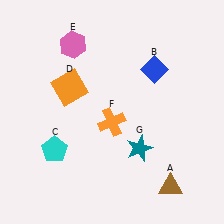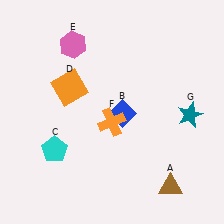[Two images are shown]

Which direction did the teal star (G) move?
The teal star (G) moved right.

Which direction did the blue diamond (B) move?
The blue diamond (B) moved down.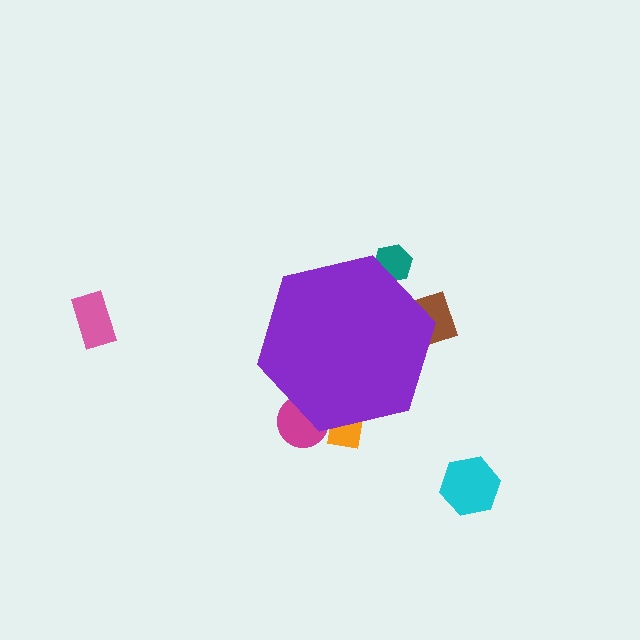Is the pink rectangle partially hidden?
No, the pink rectangle is fully visible.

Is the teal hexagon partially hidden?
Yes, the teal hexagon is partially hidden behind the purple hexagon.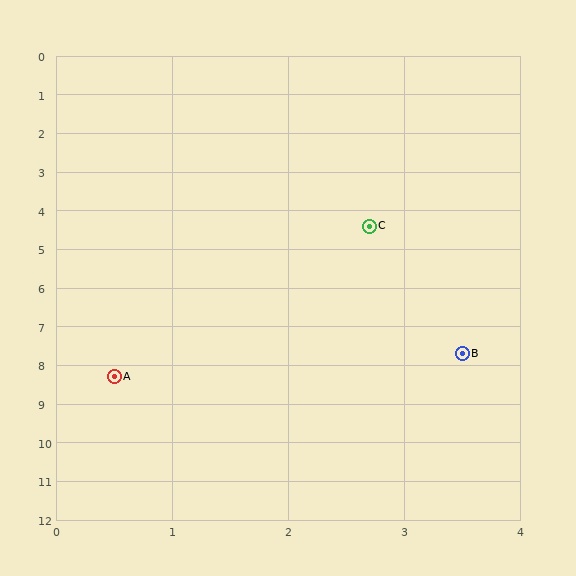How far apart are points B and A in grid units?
Points B and A are about 3.1 grid units apart.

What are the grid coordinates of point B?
Point B is at approximately (3.5, 7.7).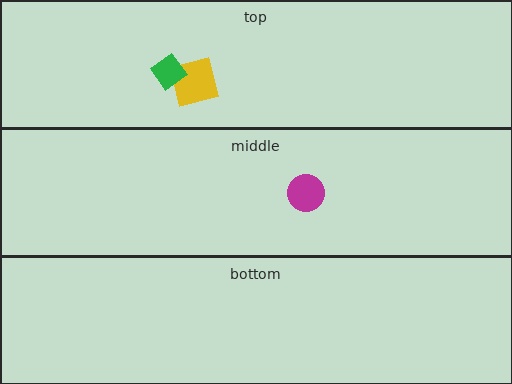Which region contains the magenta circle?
The middle region.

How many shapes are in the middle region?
1.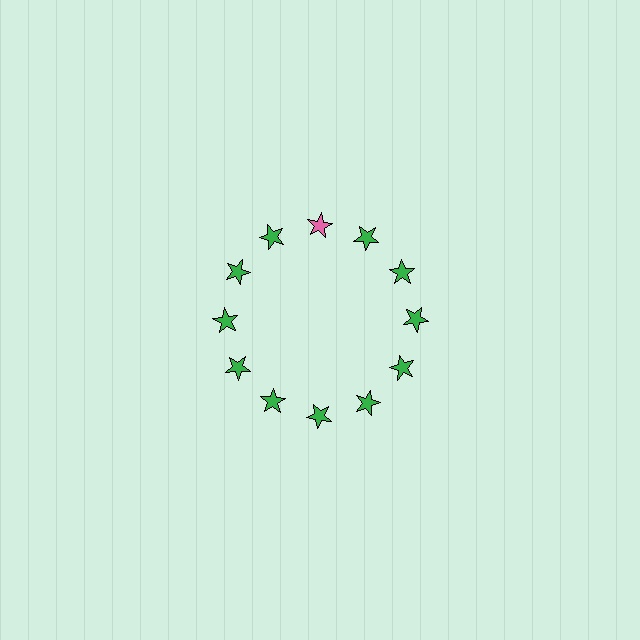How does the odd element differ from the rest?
It has a different color: pink instead of green.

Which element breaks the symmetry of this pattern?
The pink star at roughly the 12 o'clock position breaks the symmetry. All other shapes are green stars.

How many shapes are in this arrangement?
There are 12 shapes arranged in a ring pattern.